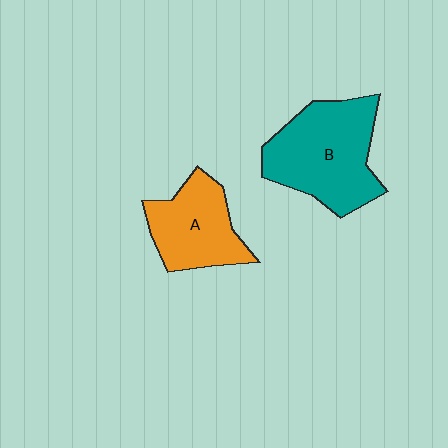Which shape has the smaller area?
Shape A (orange).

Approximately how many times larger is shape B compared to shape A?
Approximately 1.4 times.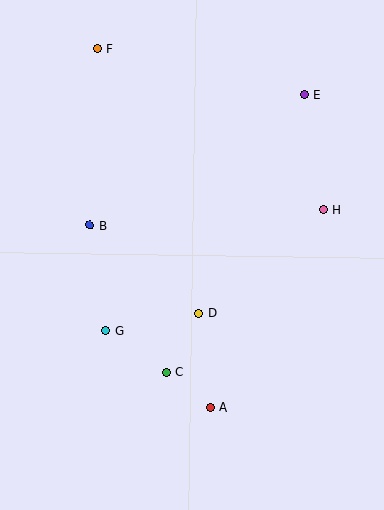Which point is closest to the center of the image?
Point D at (199, 313) is closest to the center.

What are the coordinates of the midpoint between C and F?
The midpoint between C and F is at (132, 210).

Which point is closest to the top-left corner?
Point F is closest to the top-left corner.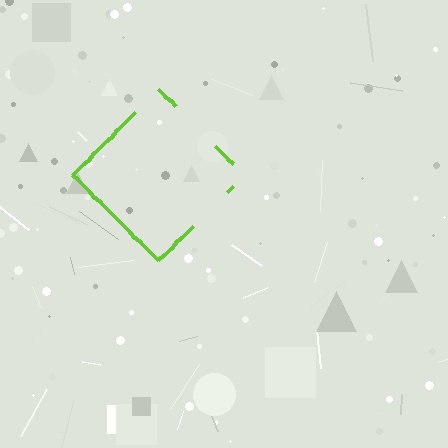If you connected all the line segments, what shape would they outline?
They would outline a diamond.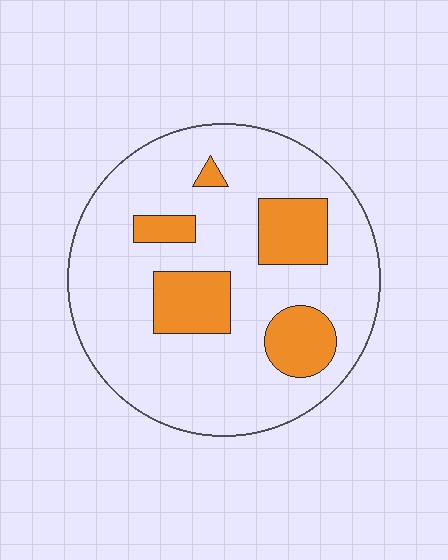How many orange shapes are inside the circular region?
5.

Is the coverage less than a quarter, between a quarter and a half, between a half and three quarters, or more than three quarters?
Less than a quarter.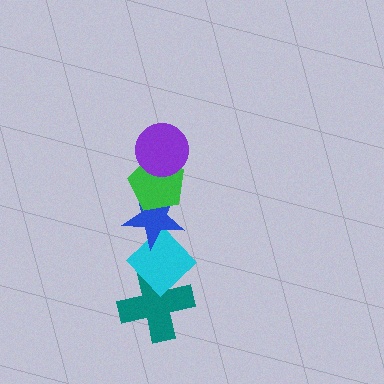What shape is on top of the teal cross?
The cyan diamond is on top of the teal cross.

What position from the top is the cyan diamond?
The cyan diamond is 4th from the top.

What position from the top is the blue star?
The blue star is 3rd from the top.